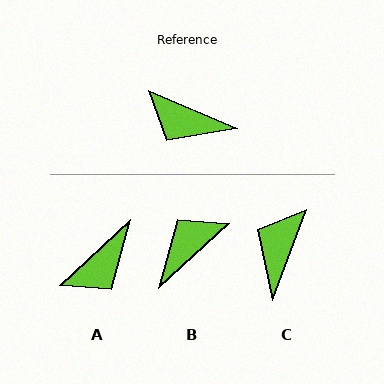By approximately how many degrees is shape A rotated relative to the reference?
Approximately 65 degrees counter-clockwise.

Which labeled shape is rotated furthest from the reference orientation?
B, about 115 degrees away.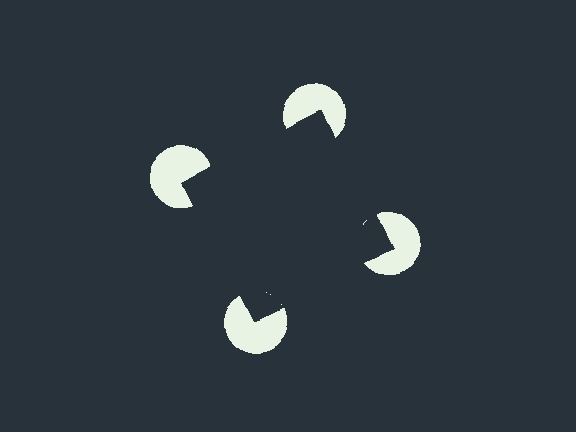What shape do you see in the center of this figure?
An illusory square — its edges are inferred from the aligned wedge cuts in the pac-man discs, not physically drawn.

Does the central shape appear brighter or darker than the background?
It typically appears slightly darker than the background, even though no actual brightness change is drawn.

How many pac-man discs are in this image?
There are 4 — one at each vertex of the illusory square.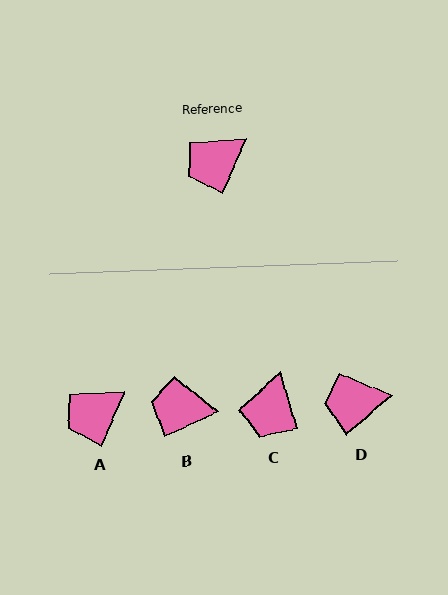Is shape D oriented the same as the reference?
No, it is off by about 26 degrees.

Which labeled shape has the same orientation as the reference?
A.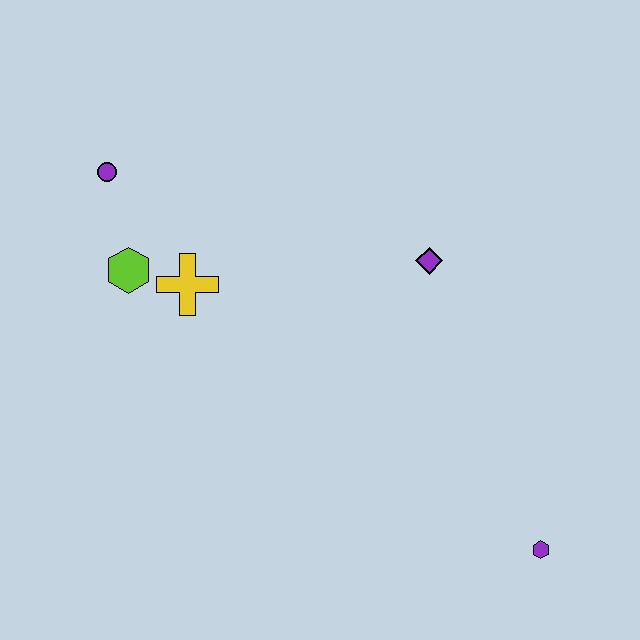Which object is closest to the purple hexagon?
The purple diamond is closest to the purple hexagon.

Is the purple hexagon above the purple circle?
No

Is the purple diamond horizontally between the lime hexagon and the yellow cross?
No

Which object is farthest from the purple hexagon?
The purple circle is farthest from the purple hexagon.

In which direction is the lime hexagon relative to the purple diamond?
The lime hexagon is to the left of the purple diamond.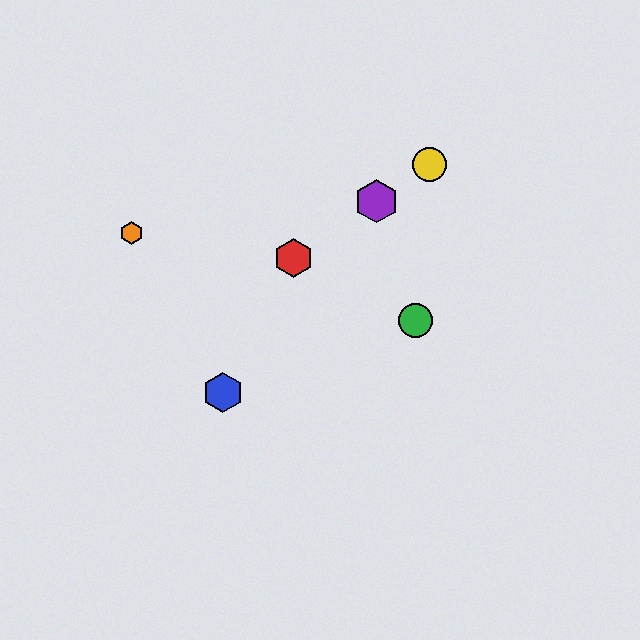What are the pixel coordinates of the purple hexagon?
The purple hexagon is at (377, 201).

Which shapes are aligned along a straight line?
The red hexagon, the yellow circle, the purple hexagon are aligned along a straight line.